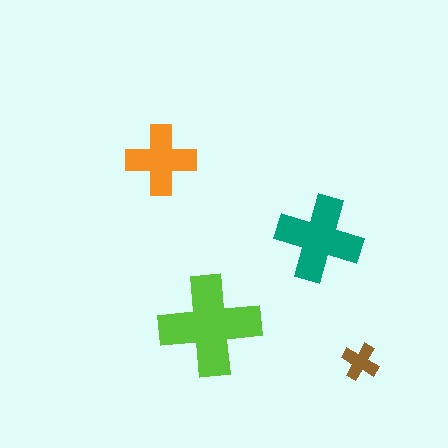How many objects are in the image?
There are 4 objects in the image.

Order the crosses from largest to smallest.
the lime one, the teal one, the orange one, the brown one.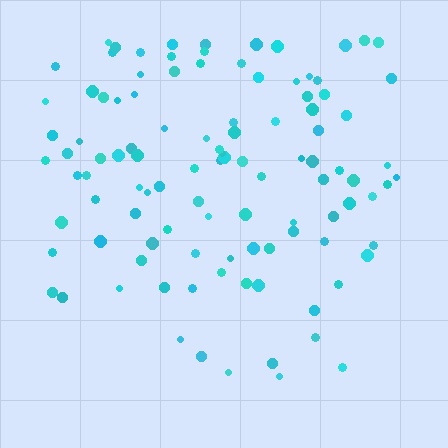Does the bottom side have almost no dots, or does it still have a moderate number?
Still a moderate number, just noticeably fewer than the top.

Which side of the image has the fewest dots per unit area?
The bottom.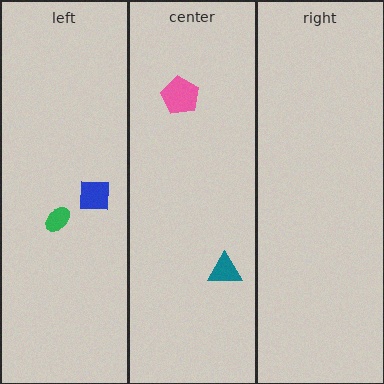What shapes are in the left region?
The green ellipse, the blue square.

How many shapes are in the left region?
2.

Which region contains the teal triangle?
The center region.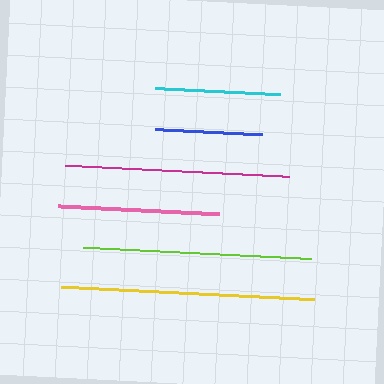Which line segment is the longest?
The yellow line is the longest at approximately 254 pixels.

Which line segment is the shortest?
The blue line is the shortest at approximately 107 pixels.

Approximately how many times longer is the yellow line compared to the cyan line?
The yellow line is approximately 2.0 times the length of the cyan line.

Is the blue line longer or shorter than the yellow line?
The yellow line is longer than the blue line.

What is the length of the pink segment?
The pink segment is approximately 161 pixels long.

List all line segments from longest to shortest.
From longest to shortest: yellow, lime, magenta, pink, cyan, blue.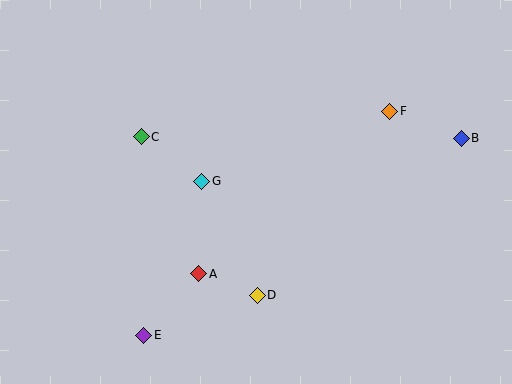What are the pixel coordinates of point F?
Point F is at (390, 111).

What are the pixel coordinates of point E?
Point E is at (144, 335).